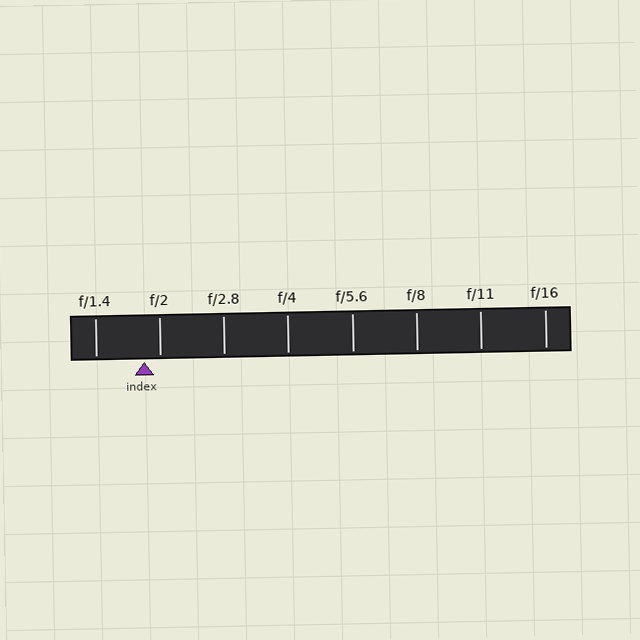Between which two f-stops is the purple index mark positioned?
The index mark is between f/1.4 and f/2.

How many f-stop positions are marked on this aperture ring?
There are 8 f-stop positions marked.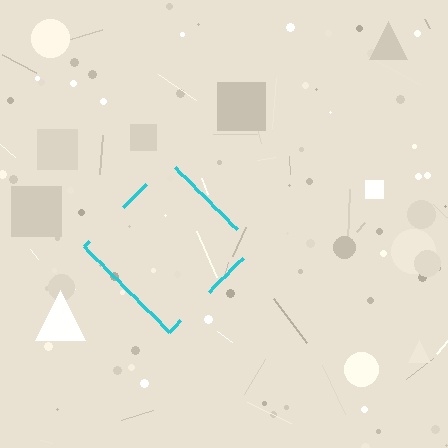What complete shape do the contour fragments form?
The contour fragments form a diamond.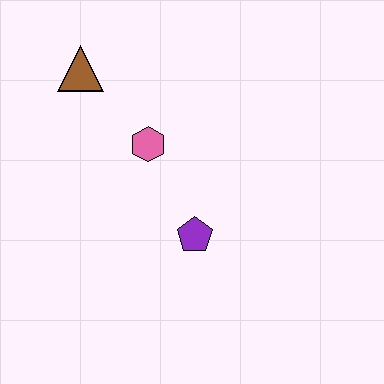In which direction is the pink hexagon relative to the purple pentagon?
The pink hexagon is above the purple pentagon.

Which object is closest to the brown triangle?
The pink hexagon is closest to the brown triangle.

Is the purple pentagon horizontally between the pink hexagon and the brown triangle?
No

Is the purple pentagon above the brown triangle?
No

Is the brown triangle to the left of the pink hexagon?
Yes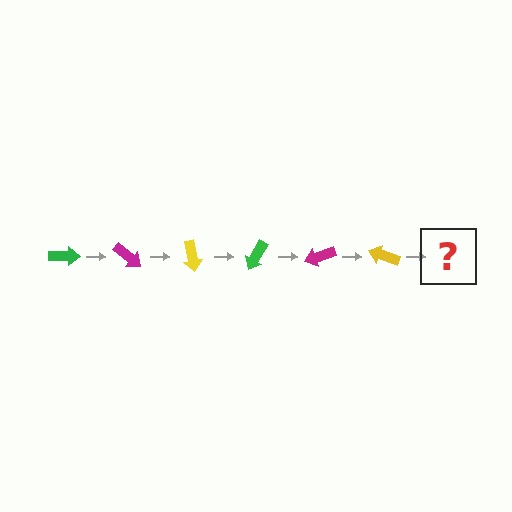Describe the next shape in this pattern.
It should be a green arrow, rotated 240 degrees from the start.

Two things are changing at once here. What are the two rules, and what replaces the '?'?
The two rules are that it rotates 40 degrees each step and the color cycles through green, magenta, and yellow. The '?' should be a green arrow, rotated 240 degrees from the start.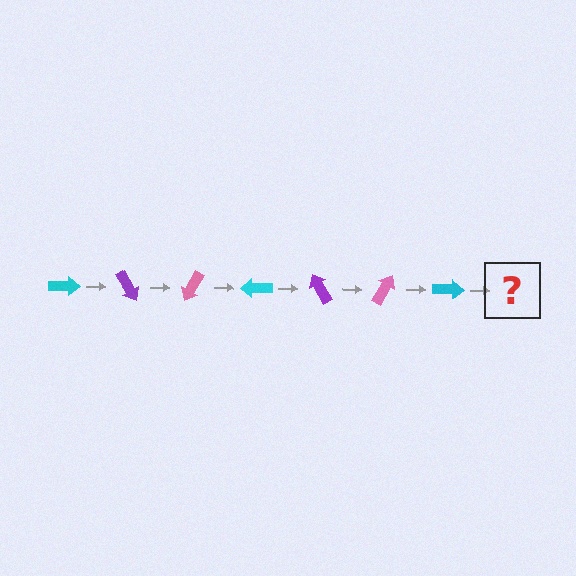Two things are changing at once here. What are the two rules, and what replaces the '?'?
The two rules are that it rotates 60 degrees each step and the color cycles through cyan, purple, and pink. The '?' should be a purple arrow, rotated 420 degrees from the start.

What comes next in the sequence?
The next element should be a purple arrow, rotated 420 degrees from the start.